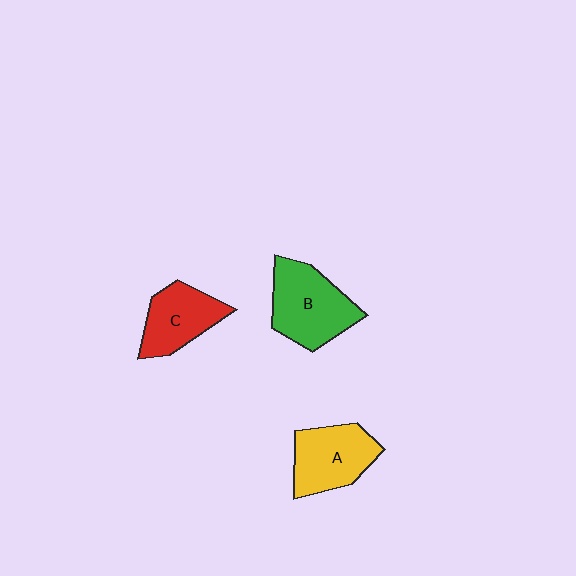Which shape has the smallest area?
Shape C (red).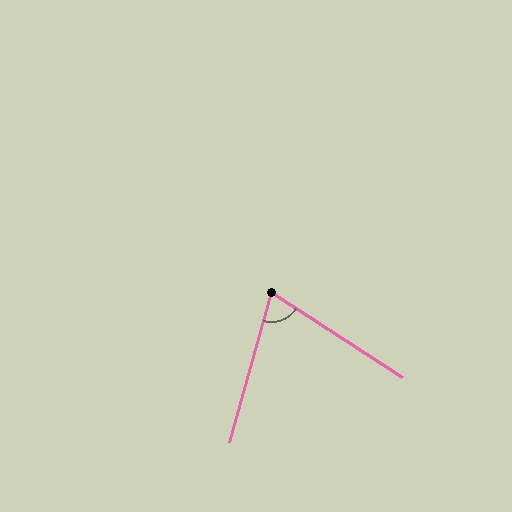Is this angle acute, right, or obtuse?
It is acute.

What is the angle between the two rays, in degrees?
Approximately 73 degrees.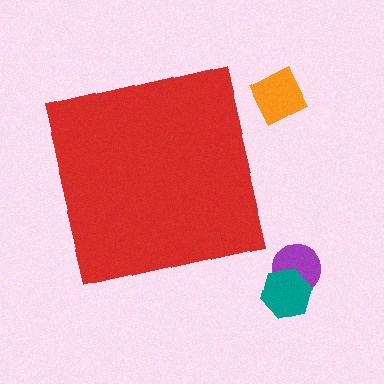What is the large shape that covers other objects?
A red square.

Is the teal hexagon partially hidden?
No, the teal hexagon is fully visible.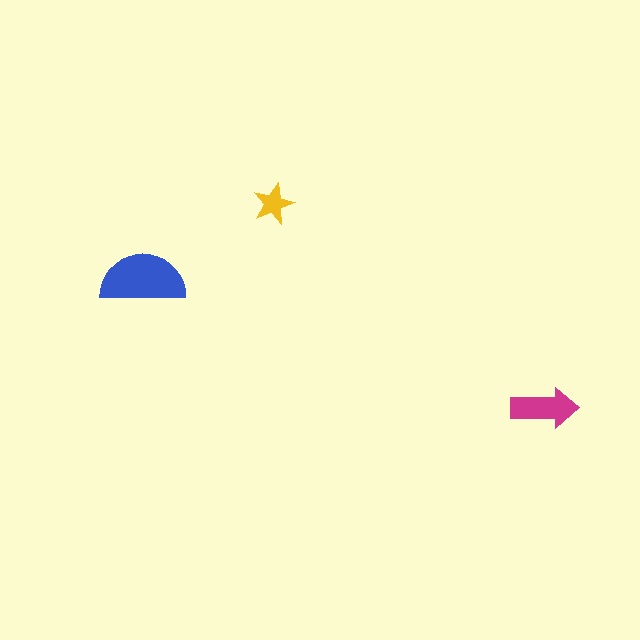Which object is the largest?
The blue semicircle.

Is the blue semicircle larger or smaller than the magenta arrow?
Larger.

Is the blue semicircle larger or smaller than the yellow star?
Larger.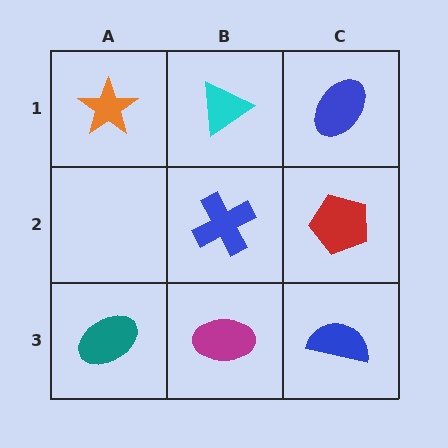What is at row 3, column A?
A teal ellipse.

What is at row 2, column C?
A red pentagon.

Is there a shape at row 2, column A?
No, that cell is empty.